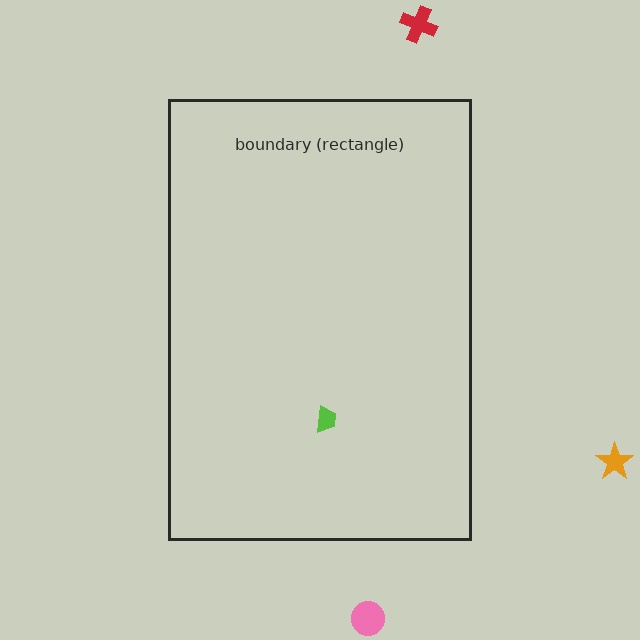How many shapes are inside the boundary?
1 inside, 3 outside.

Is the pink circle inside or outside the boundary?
Outside.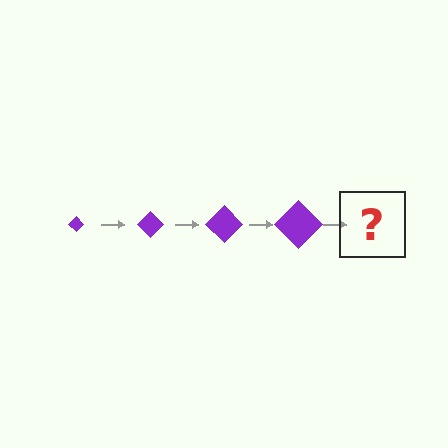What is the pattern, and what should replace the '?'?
The pattern is that the diamond gets progressively larger each step. The '?' should be a purple diamond, larger than the previous one.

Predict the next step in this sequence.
The next step is a purple diamond, larger than the previous one.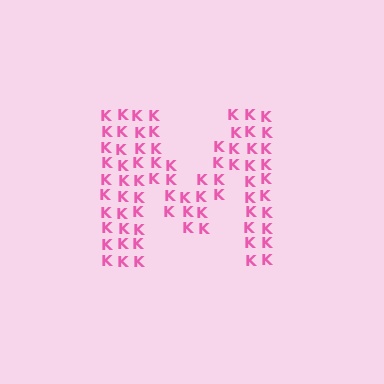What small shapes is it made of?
It is made of small letter K's.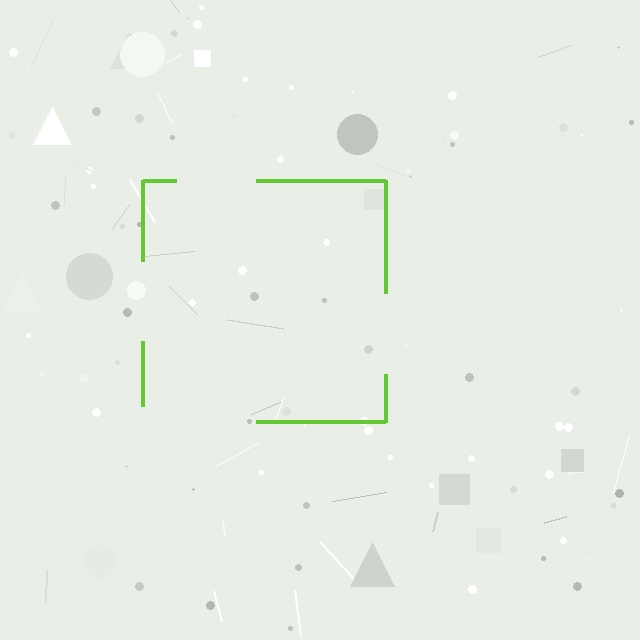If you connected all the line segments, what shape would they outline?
They would outline a square.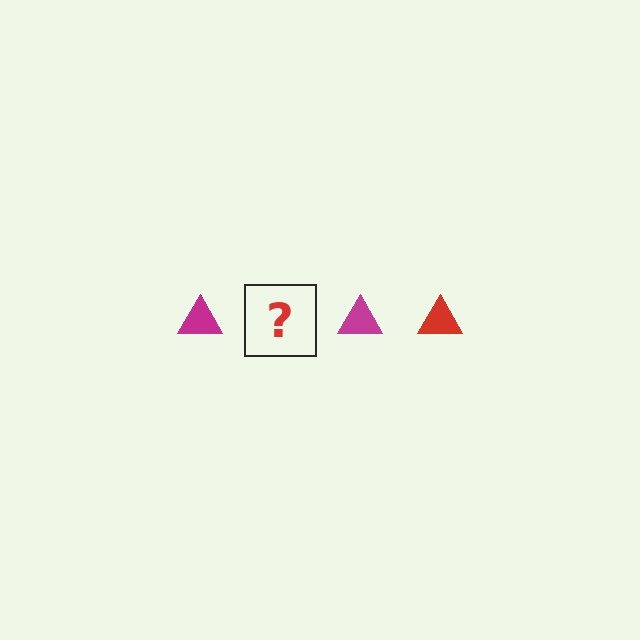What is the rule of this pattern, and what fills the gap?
The rule is that the pattern cycles through magenta, red triangles. The gap should be filled with a red triangle.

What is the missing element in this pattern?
The missing element is a red triangle.